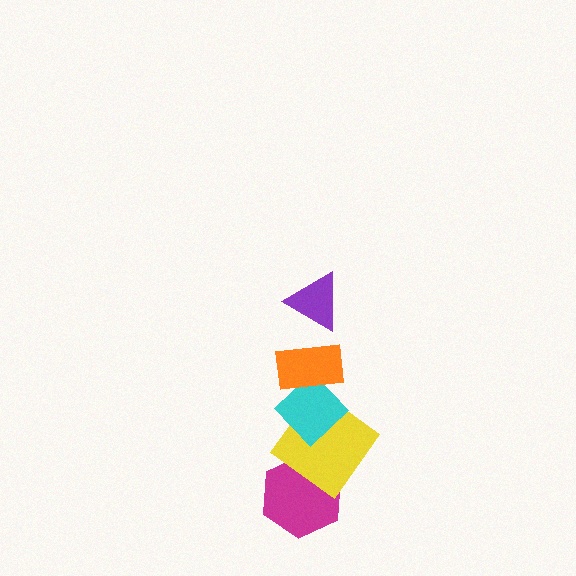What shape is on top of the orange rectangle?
The purple triangle is on top of the orange rectangle.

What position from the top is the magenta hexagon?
The magenta hexagon is 5th from the top.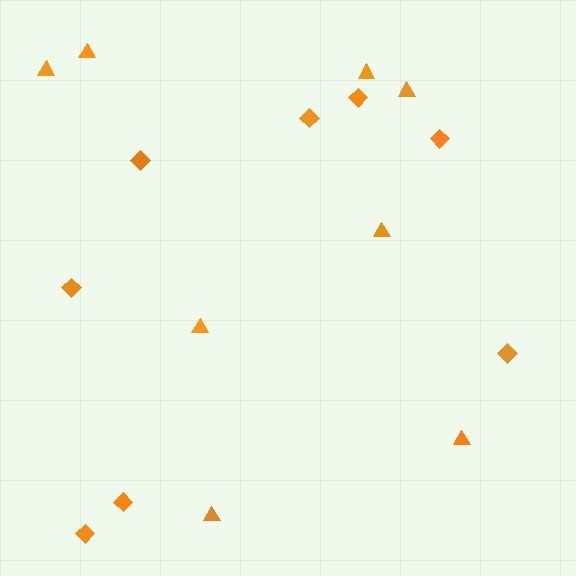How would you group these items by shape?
There are 2 groups: one group of triangles (8) and one group of diamonds (8).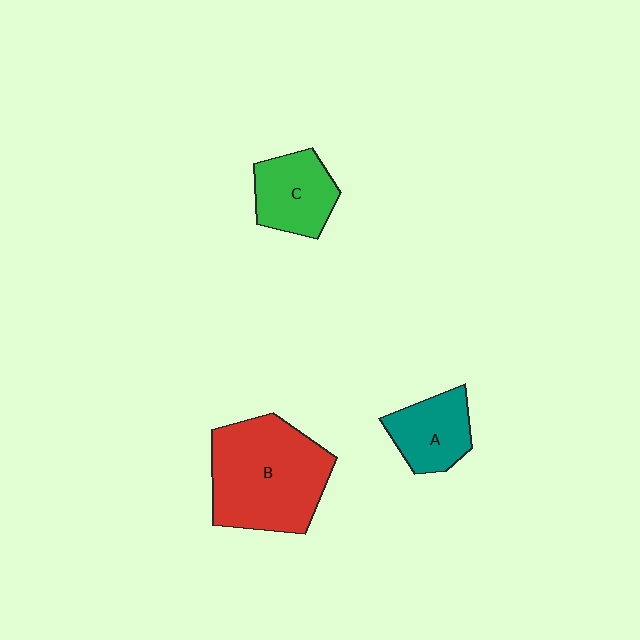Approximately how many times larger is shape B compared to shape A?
Approximately 2.2 times.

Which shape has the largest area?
Shape B (red).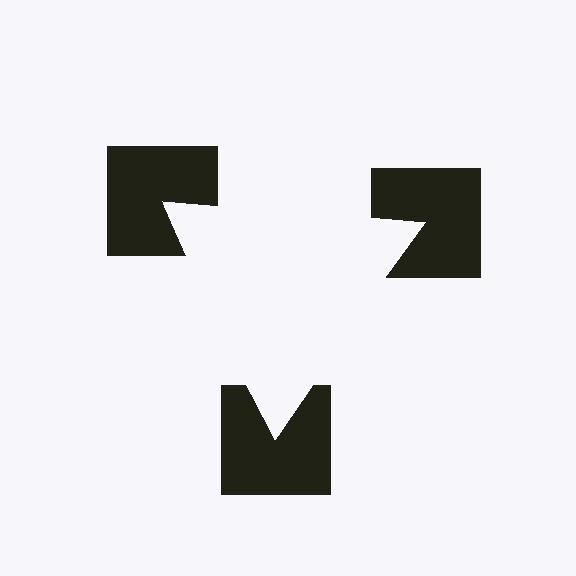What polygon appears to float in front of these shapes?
An illusory triangle — its edges are inferred from the aligned wedge cuts in the notched squares, not physically drawn.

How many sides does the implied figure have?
3 sides.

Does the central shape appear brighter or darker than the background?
It typically appears slightly brighter than the background, even though no actual brightness change is drawn.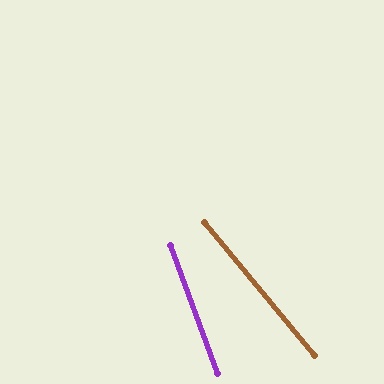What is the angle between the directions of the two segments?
Approximately 20 degrees.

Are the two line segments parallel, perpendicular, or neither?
Neither parallel nor perpendicular — they differ by about 20°.